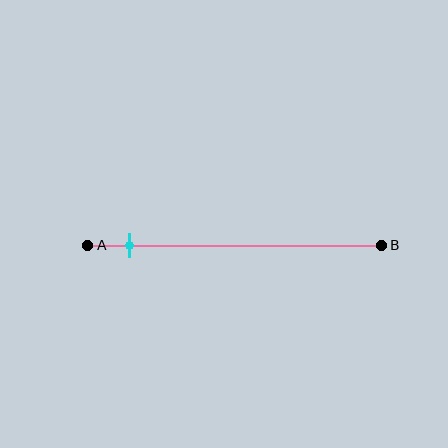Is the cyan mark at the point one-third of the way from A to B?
No, the mark is at about 15% from A, not at the 33% one-third point.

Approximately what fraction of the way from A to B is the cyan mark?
The cyan mark is approximately 15% of the way from A to B.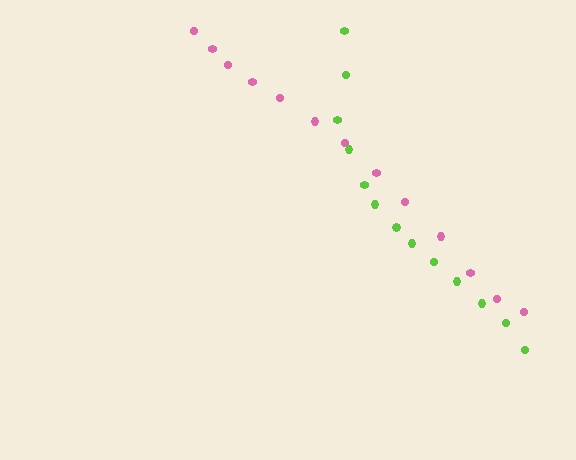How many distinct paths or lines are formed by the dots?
There are 2 distinct paths.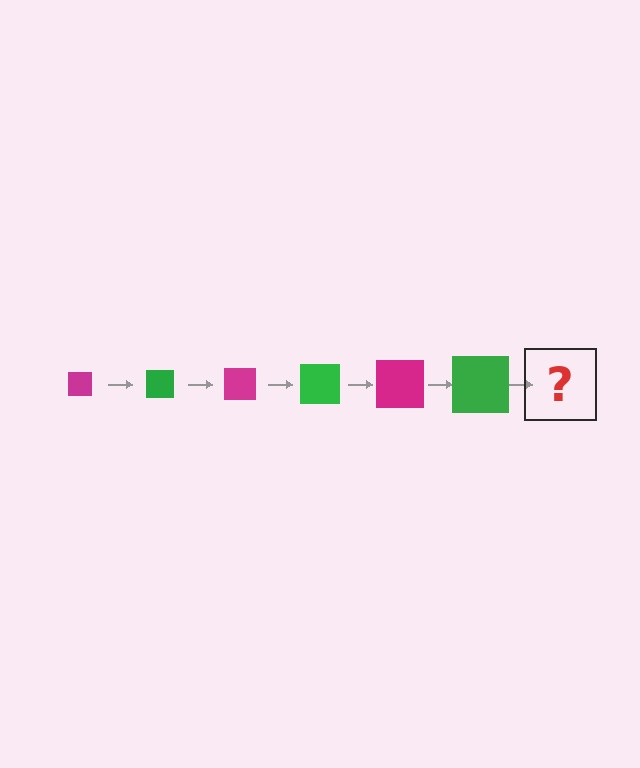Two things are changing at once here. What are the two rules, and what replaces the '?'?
The two rules are that the square grows larger each step and the color cycles through magenta and green. The '?' should be a magenta square, larger than the previous one.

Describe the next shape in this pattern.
It should be a magenta square, larger than the previous one.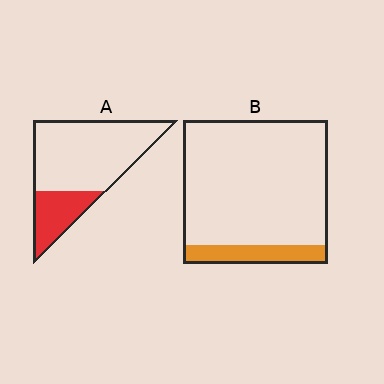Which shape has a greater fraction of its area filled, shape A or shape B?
Shape A.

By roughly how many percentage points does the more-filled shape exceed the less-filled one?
By roughly 15 percentage points (A over B).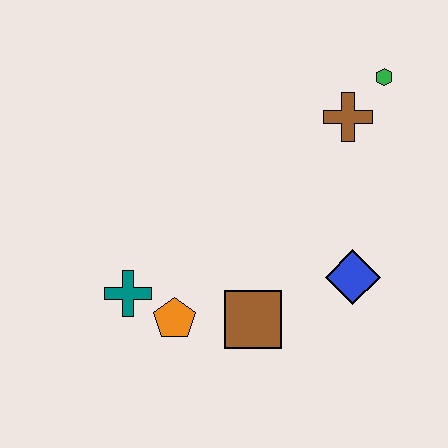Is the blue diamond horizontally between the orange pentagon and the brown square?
No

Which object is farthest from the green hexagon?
The teal cross is farthest from the green hexagon.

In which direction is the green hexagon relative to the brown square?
The green hexagon is above the brown square.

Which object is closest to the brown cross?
The green hexagon is closest to the brown cross.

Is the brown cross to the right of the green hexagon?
No